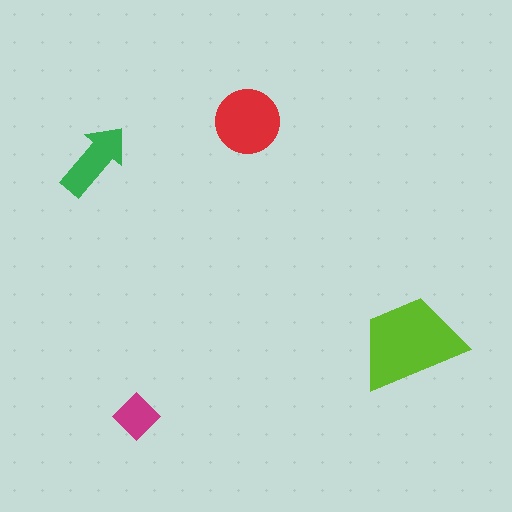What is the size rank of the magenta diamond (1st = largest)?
4th.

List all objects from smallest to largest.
The magenta diamond, the green arrow, the red circle, the lime trapezoid.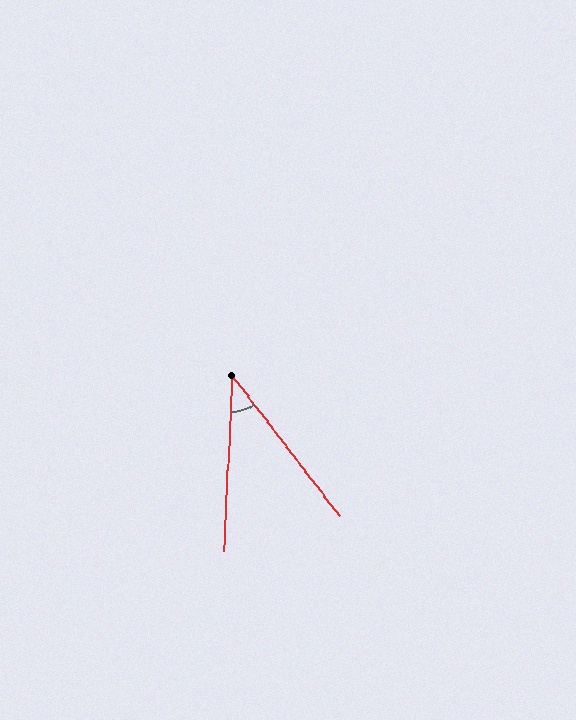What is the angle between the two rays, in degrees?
Approximately 40 degrees.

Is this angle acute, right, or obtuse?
It is acute.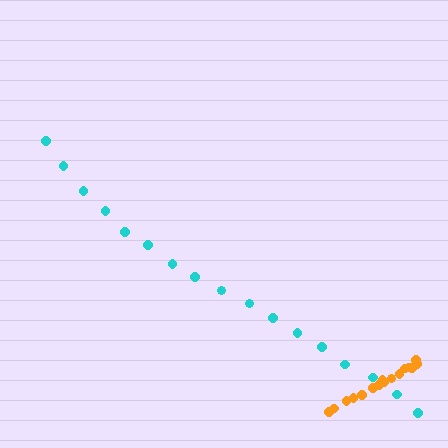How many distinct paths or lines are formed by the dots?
There are 2 distinct paths.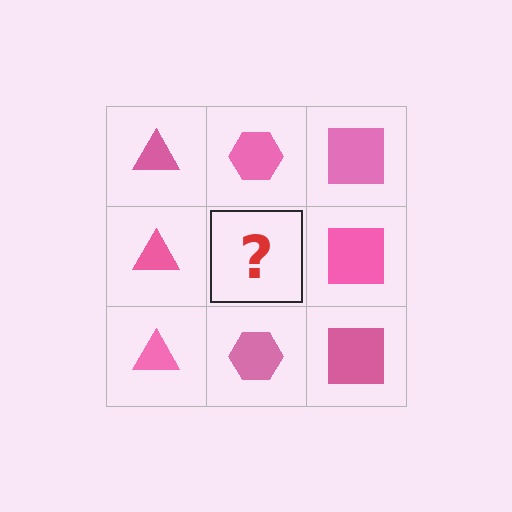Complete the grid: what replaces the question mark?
The question mark should be replaced with a pink hexagon.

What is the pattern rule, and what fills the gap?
The rule is that each column has a consistent shape. The gap should be filled with a pink hexagon.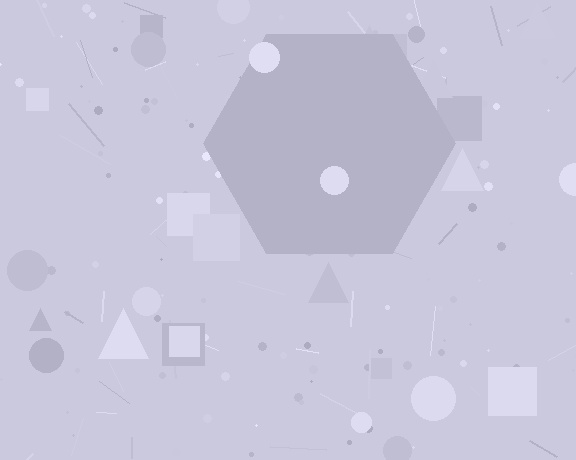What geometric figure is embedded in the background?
A hexagon is embedded in the background.